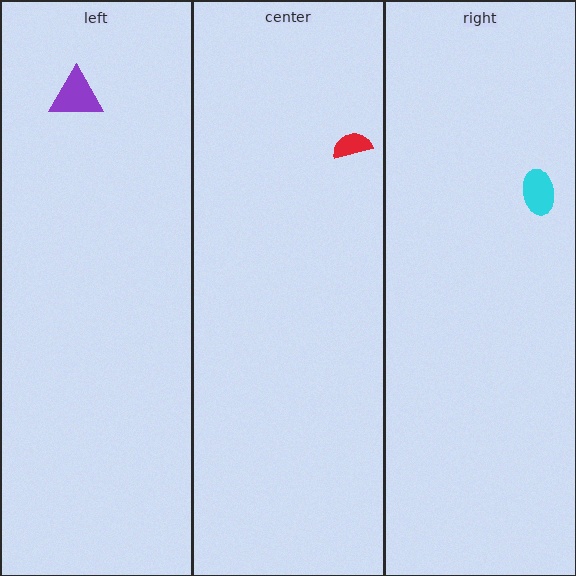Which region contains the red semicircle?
The center region.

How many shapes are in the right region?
1.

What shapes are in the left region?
The purple triangle.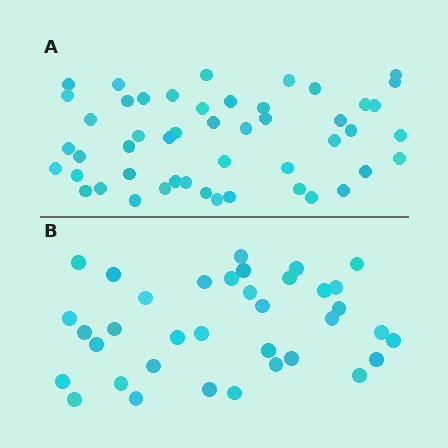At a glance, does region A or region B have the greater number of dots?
Region A (the top region) has more dots.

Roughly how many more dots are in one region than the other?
Region A has approximately 15 more dots than region B.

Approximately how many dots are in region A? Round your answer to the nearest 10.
About 50 dots. (The exact count is 49, which rounds to 50.)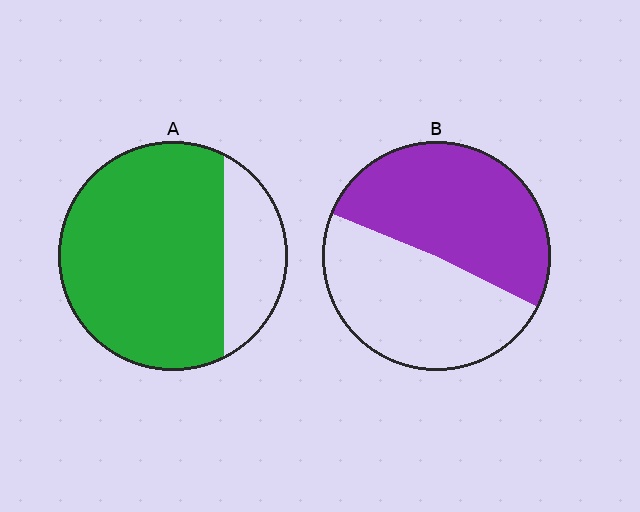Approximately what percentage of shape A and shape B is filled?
A is approximately 75% and B is approximately 50%.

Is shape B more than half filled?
Roughly half.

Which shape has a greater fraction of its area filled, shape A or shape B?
Shape A.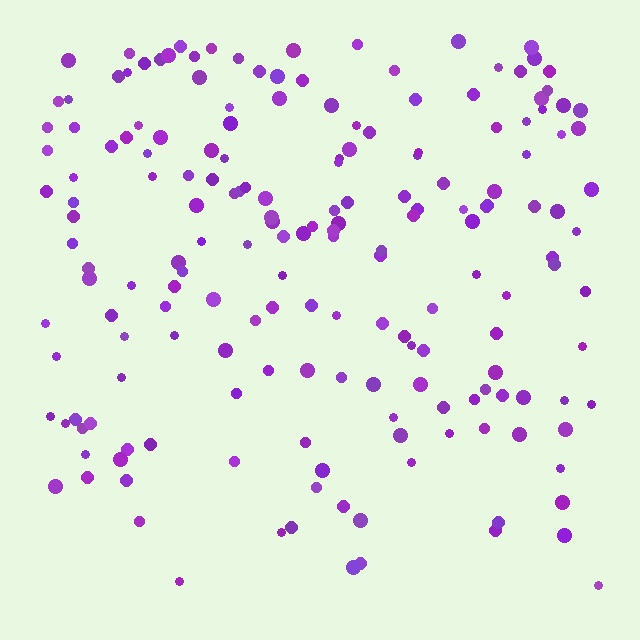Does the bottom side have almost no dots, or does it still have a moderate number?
Still a moderate number, just noticeably fewer than the top.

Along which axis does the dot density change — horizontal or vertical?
Vertical.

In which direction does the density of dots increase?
From bottom to top, with the top side densest.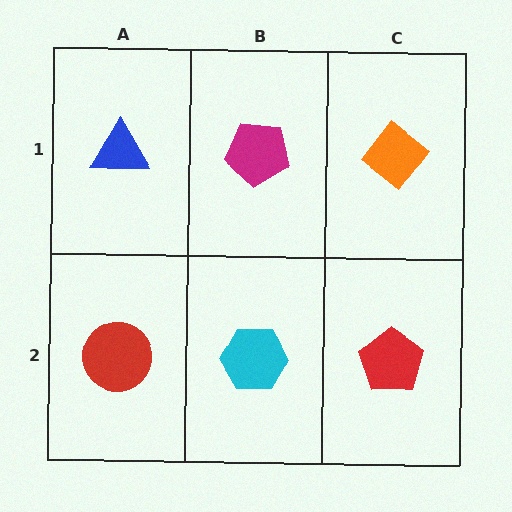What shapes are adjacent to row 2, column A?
A blue triangle (row 1, column A), a cyan hexagon (row 2, column B).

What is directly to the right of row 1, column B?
An orange diamond.